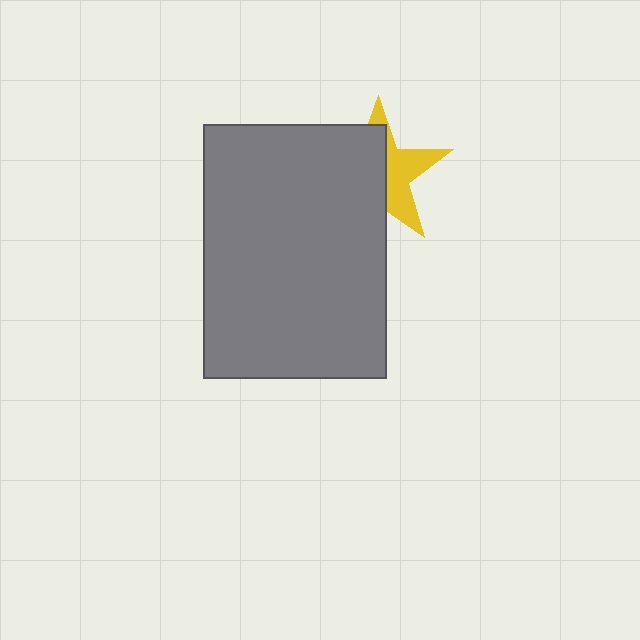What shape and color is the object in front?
The object in front is a gray rectangle.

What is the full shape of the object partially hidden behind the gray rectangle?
The partially hidden object is a yellow star.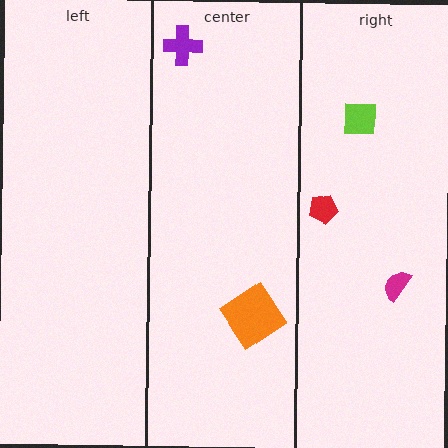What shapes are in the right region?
The red pentagon, the lime square, the magenta semicircle.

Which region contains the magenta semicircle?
The right region.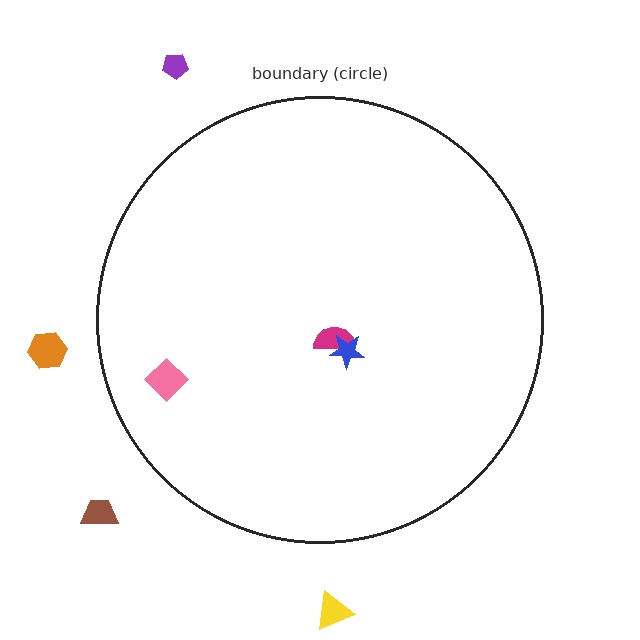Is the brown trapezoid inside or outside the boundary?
Outside.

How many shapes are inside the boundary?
3 inside, 4 outside.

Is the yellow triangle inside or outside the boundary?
Outside.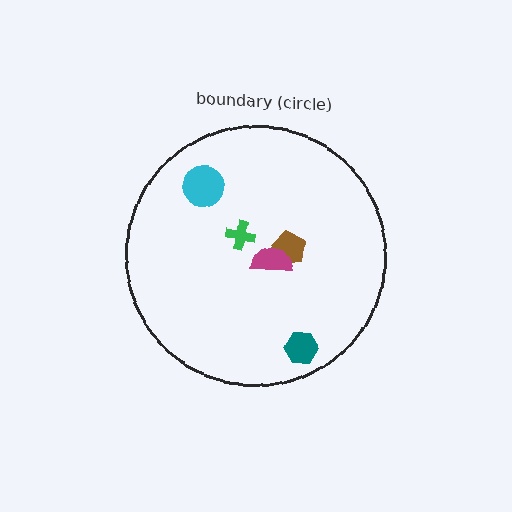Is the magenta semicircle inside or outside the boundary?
Inside.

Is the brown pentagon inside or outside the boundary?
Inside.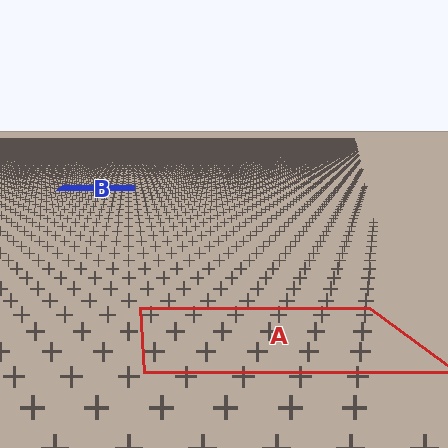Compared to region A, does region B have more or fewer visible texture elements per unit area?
Region B has more texture elements per unit area — they are packed more densely because it is farther away.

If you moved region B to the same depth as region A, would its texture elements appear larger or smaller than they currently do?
They would appear larger. At a closer depth, the same texture elements are projected at a bigger on-screen size.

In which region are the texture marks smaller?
The texture marks are smaller in region B, because it is farther away.